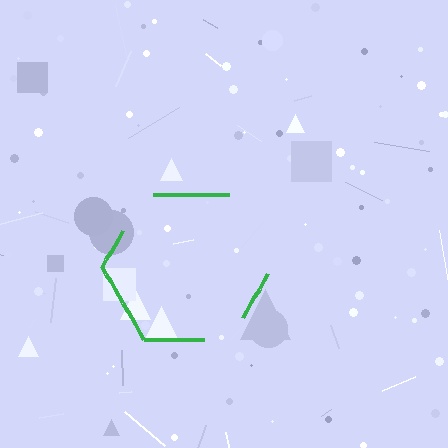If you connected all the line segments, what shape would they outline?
They would outline a hexagon.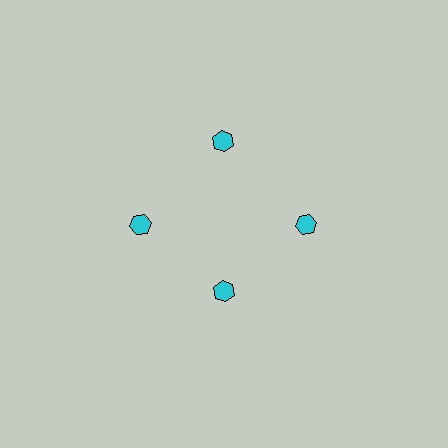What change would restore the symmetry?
The symmetry would be restored by moving it outward, back onto the ring so that all 4 hexagons sit at equal angles and equal distance from the center.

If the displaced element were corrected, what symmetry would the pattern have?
It would have 4-fold rotational symmetry — the pattern would map onto itself every 90 degrees.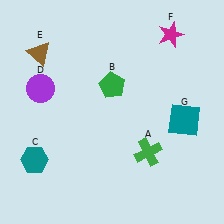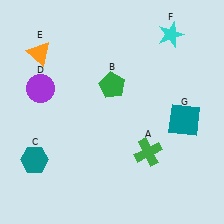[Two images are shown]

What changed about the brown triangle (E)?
In Image 1, E is brown. In Image 2, it changed to orange.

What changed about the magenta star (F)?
In Image 1, F is magenta. In Image 2, it changed to cyan.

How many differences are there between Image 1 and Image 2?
There are 2 differences between the two images.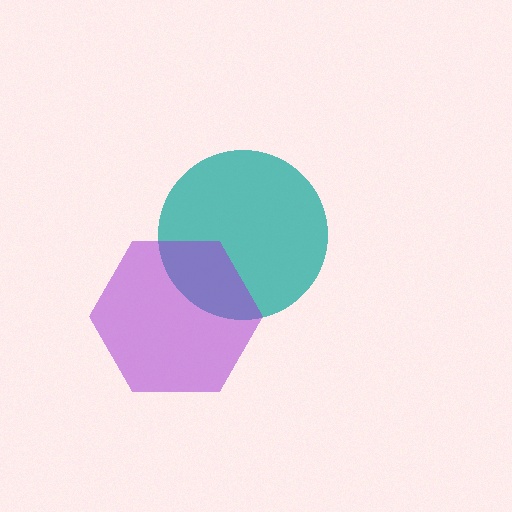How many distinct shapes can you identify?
There are 2 distinct shapes: a teal circle, a purple hexagon.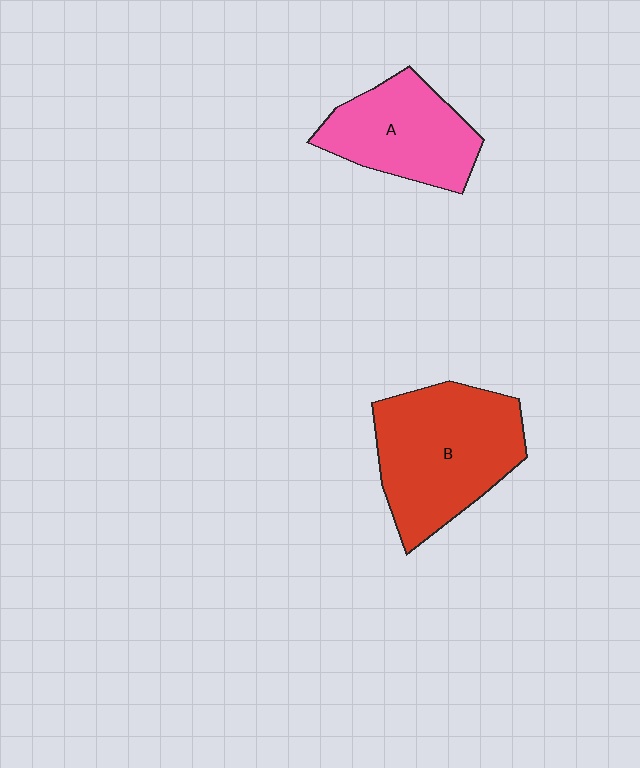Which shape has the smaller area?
Shape A (pink).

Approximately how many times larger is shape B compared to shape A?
Approximately 1.4 times.